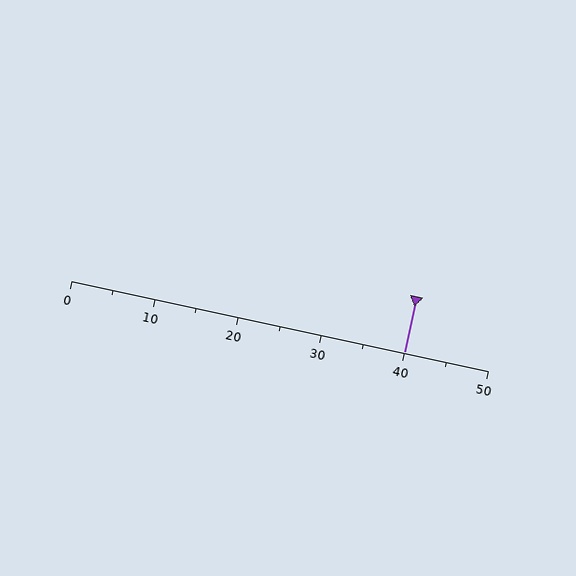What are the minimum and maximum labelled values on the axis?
The axis runs from 0 to 50.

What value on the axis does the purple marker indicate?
The marker indicates approximately 40.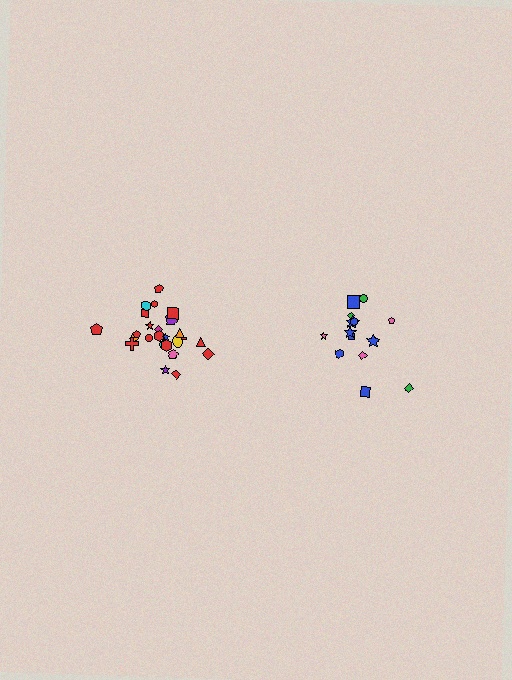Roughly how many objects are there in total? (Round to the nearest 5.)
Roughly 40 objects in total.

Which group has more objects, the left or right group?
The left group.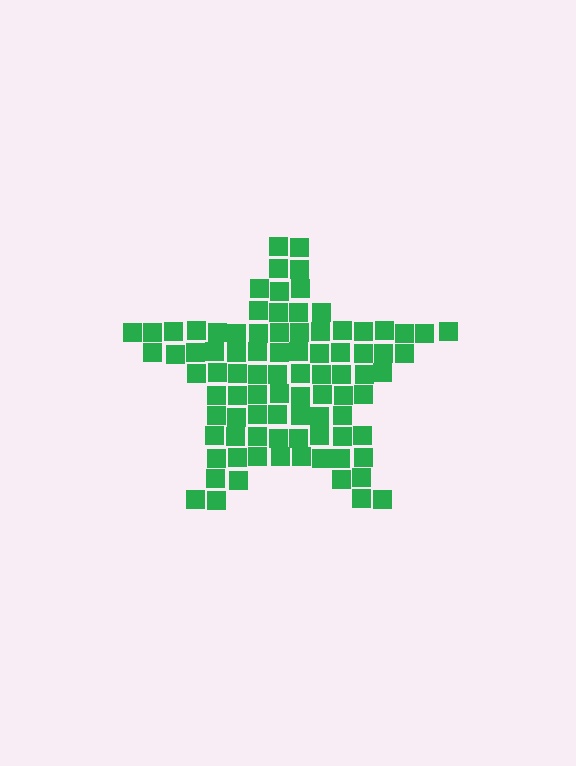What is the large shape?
The large shape is a star.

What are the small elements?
The small elements are squares.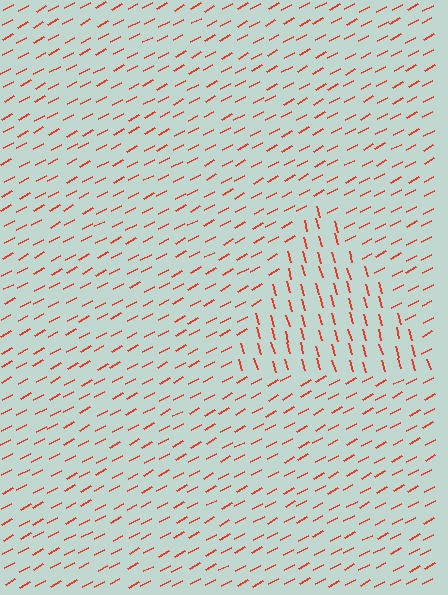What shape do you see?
I see a triangle.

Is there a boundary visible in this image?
Yes, there is a texture boundary formed by a change in line orientation.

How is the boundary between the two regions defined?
The boundary is defined purely by a change in line orientation (approximately 78 degrees difference). All lines are the same color and thickness.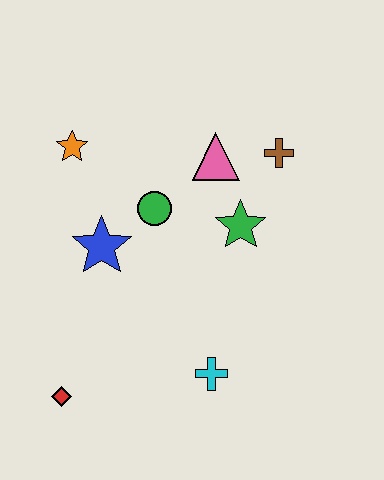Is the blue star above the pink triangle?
No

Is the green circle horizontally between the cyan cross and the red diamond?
Yes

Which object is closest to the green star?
The pink triangle is closest to the green star.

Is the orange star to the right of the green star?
No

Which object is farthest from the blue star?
The brown cross is farthest from the blue star.